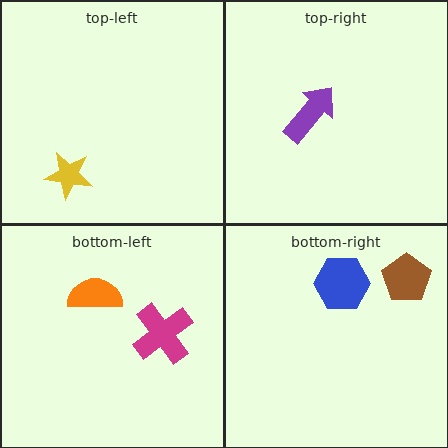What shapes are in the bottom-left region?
The magenta cross, the orange semicircle.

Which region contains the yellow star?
The top-left region.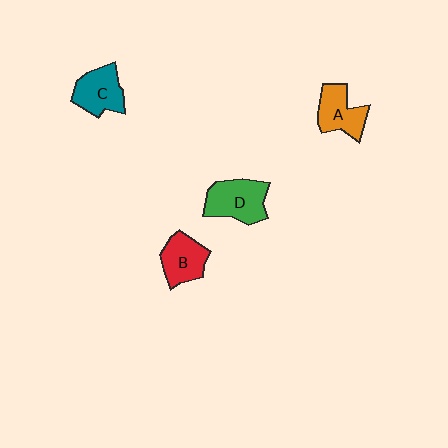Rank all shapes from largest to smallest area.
From largest to smallest: D (green), C (teal), A (orange), B (red).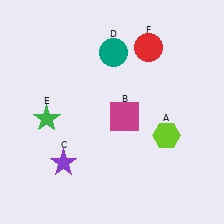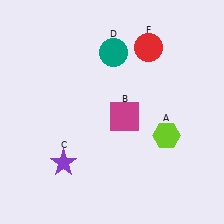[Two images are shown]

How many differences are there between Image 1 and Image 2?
There is 1 difference between the two images.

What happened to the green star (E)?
The green star (E) was removed in Image 2. It was in the bottom-left area of Image 1.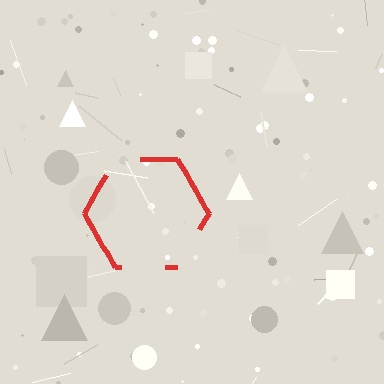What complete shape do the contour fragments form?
The contour fragments form a hexagon.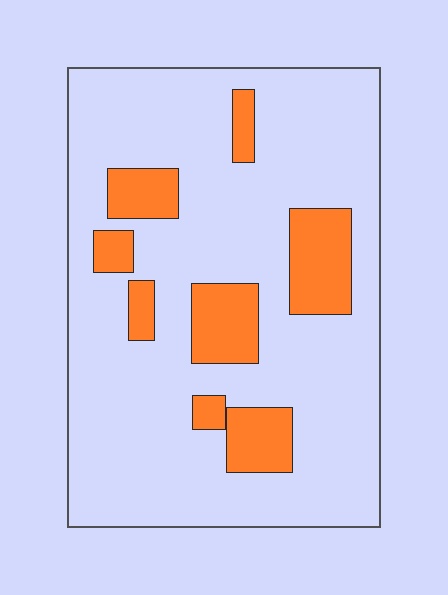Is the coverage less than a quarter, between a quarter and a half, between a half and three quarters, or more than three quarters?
Less than a quarter.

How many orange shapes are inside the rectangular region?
8.